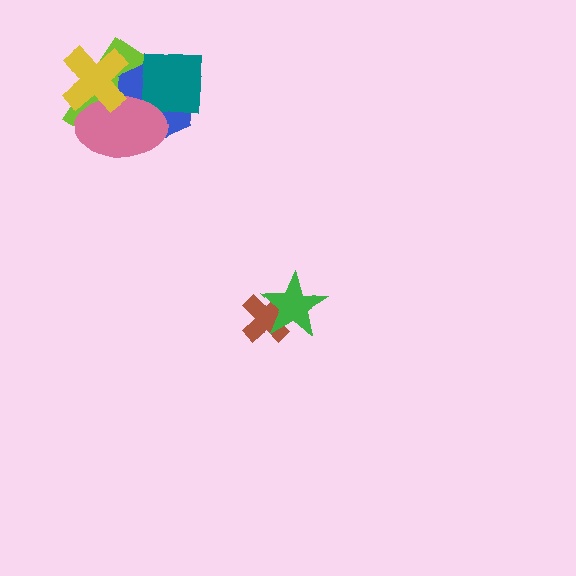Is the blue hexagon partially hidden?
Yes, it is partially covered by another shape.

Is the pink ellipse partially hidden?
Yes, it is partially covered by another shape.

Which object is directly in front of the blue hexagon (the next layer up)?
The teal square is directly in front of the blue hexagon.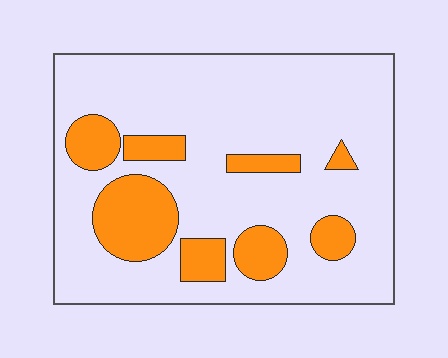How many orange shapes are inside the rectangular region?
8.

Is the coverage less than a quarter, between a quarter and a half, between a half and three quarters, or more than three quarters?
Less than a quarter.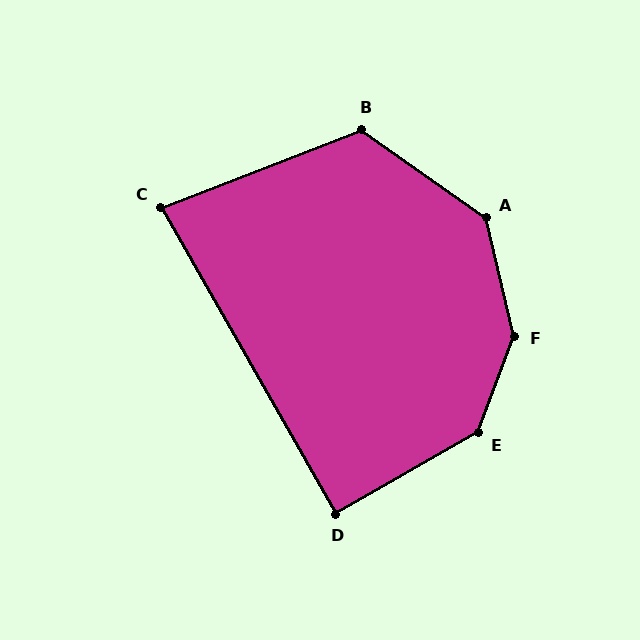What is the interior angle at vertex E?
Approximately 140 degrees (obtuse).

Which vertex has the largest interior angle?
F, at approximately 147 degrees.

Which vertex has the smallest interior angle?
C, at approximately 82 degrees.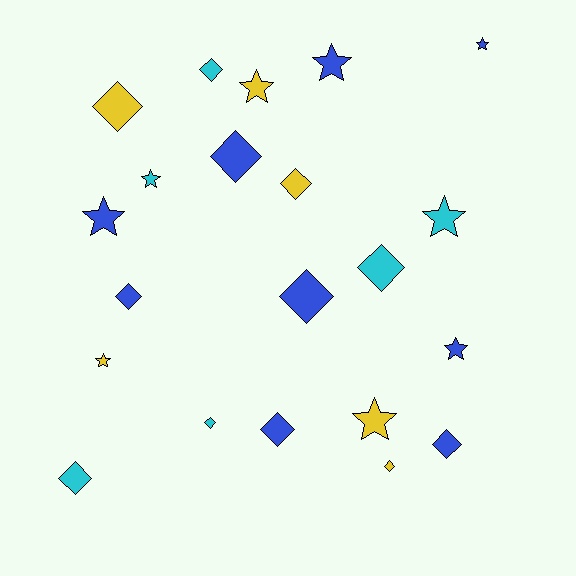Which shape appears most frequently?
Diamond, with 12 objects.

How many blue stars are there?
There are 4 blue stars.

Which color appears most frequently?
Blue, with 9 objects.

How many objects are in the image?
There are 21 objects.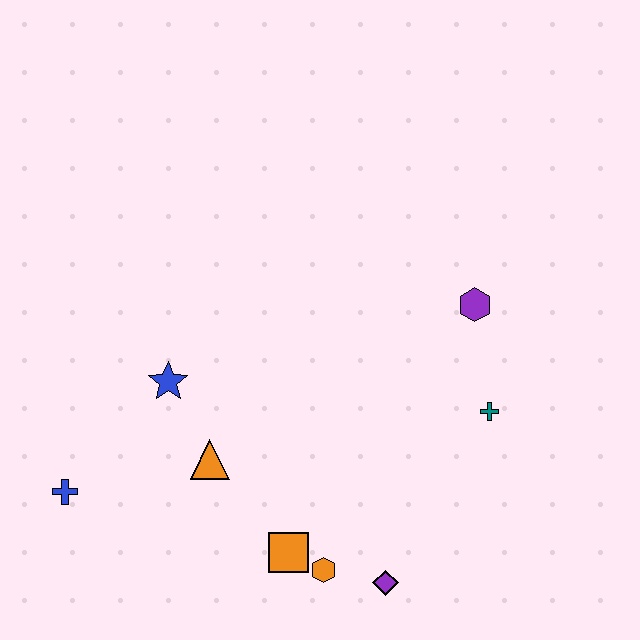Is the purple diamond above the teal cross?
No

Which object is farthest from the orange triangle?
The purple hexagon is farthest from the orange triangle.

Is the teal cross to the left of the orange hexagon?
No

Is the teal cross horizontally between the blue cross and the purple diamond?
No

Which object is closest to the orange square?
The orange hexagon is closest to the orange square.